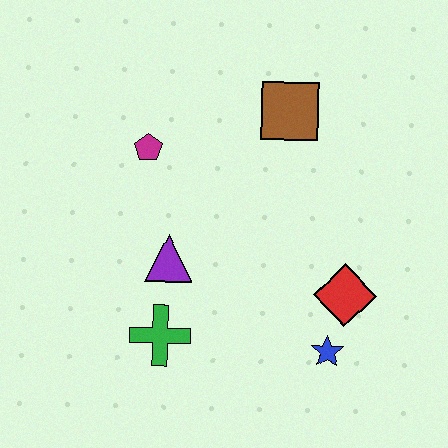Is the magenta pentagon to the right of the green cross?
No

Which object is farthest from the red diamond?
The magenta pentagon is farthest from the red diamond.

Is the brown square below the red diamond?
No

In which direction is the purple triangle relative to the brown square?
The purple triangle is below the brown square.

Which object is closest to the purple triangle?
The green cross is closest to the purple triangle.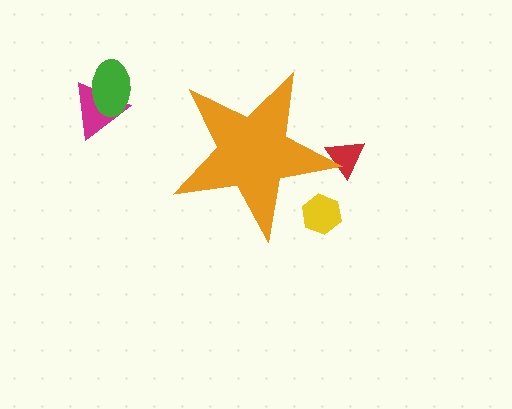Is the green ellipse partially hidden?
No, the green ellipse is fully visible.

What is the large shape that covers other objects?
An orange star.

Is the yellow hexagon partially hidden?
Yes, the yellow hexagon is partially hidden behind the orange star.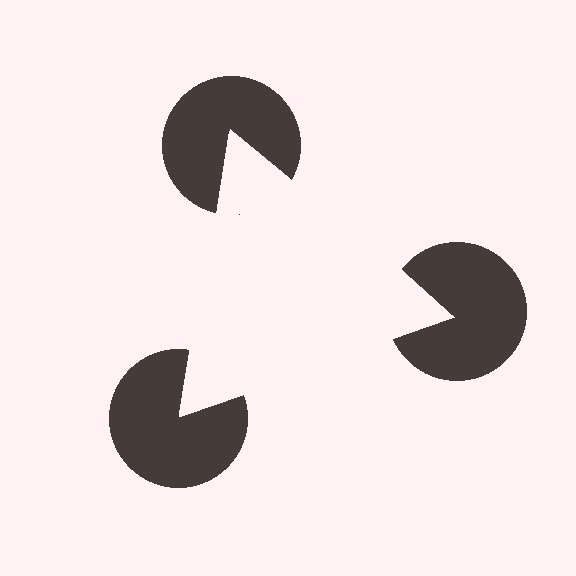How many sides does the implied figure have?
3 sides.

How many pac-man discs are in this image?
There are 3 — one at each vertex of the illusory triangle.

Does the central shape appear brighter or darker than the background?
It typically appears slightly brighter than the background, even though no actual brightness change is drawn.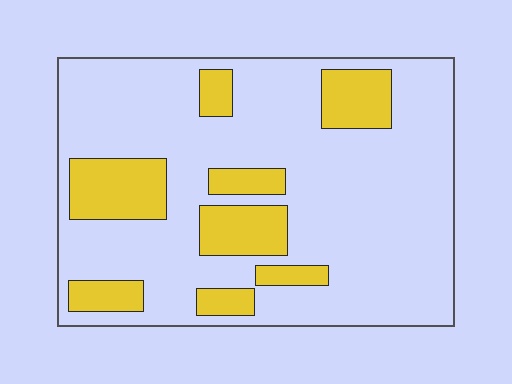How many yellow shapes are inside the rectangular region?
8.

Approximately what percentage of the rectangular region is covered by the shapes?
Approximately 25%.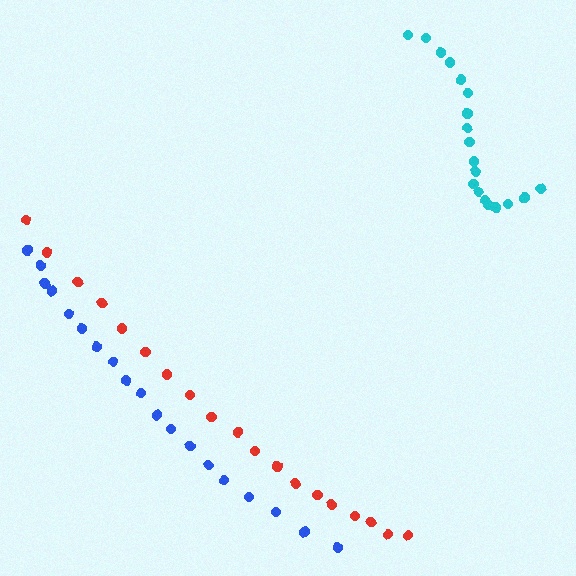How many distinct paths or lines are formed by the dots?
There are 3 distinct paths.